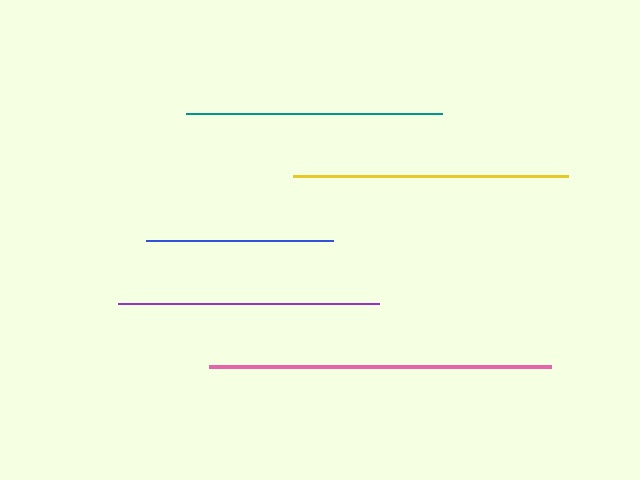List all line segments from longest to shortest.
From longest to shortest: pink, yellow, purple, teal, blue.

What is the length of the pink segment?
The pink segment is approximately 343 pixels long.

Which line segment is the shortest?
The blue line is the shortest at approximately 187 pixels.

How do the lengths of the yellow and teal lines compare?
The yellow and teal lines are approximately the same length.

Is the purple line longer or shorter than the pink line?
The pink line is longer than the purple line.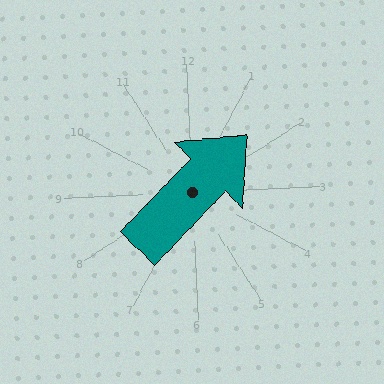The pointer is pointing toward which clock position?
Roughly 2 o'clock.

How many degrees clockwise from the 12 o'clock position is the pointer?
Approximately 47 degrees.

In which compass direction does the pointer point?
Northeast.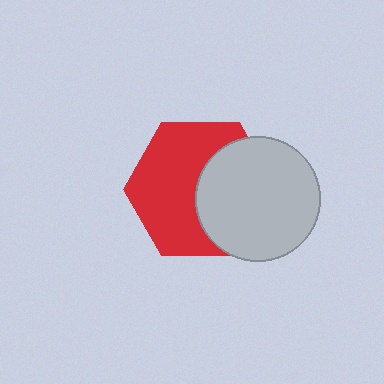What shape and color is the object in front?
The object in front is a light gray circle.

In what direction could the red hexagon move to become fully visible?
The red hexagon could move left. That would shift it out from behind the light gray circle entirely.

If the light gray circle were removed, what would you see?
You would see the complete red hexagon.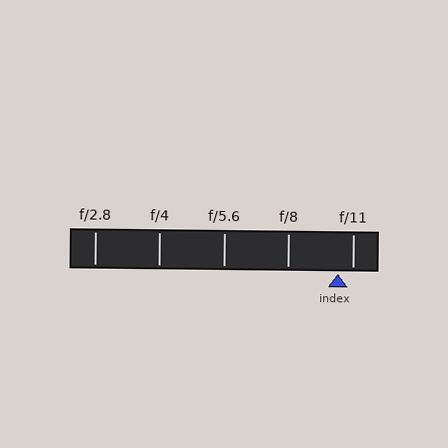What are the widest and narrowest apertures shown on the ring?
The widest aperture shown is f/2.8 and the narrowest is f/11.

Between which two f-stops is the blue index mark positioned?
The index mark is between f/8 and f/11.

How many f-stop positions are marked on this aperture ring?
There are 5 f-stop positions marked.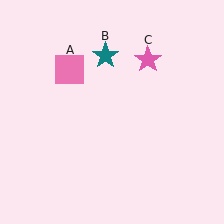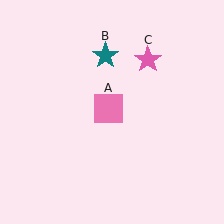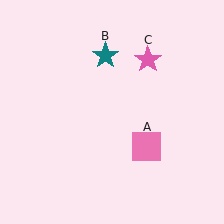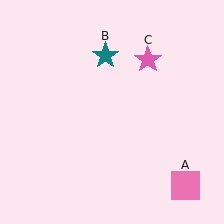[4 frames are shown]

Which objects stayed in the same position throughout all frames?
Teal star (object B) and pink star (object C) remained stationary.